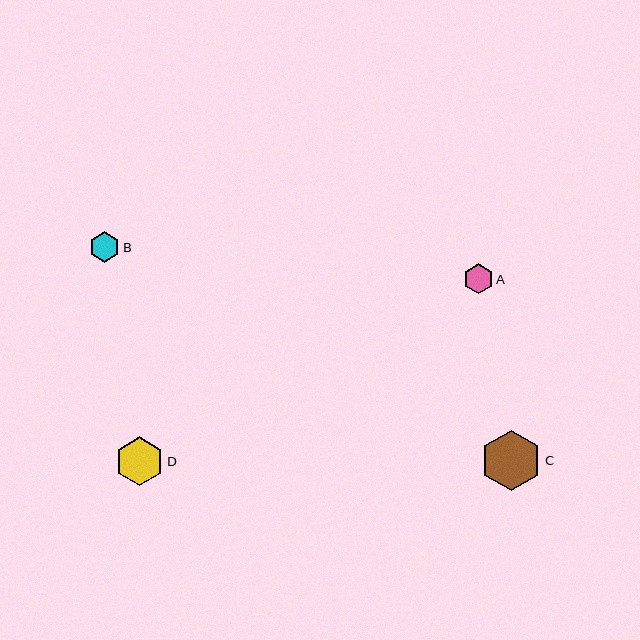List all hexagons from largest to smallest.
From largest to smallest: C, D, B, A.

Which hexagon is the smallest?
Hexagon A is the smallest with a size of approximately 30 pixels.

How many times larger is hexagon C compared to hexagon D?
Hexagon C is approximately 1.3 times the size of hexagon D.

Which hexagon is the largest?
Hexagon C is the largest with a size of approximately 61 pixels.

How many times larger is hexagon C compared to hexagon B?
Hexagon C is approximately 2.0 times the size of hexagon B.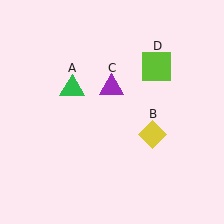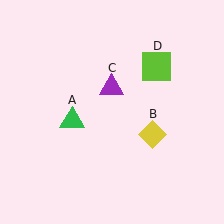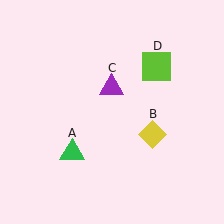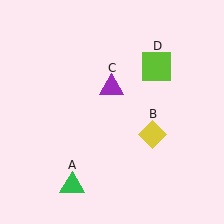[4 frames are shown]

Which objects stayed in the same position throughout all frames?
Yellow diamond (object B) and purple triangle (object C) and lime square (object D) remained stationary.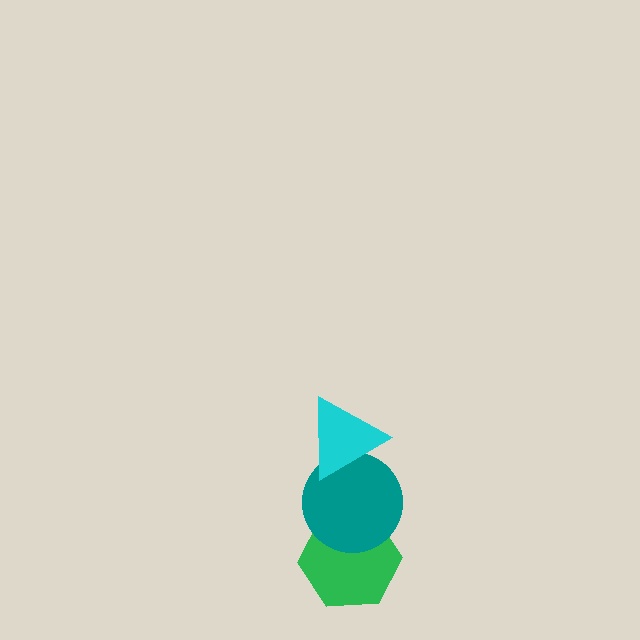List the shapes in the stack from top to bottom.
From top to bottom: the cyan triangle, the teal circle, the green hexagon.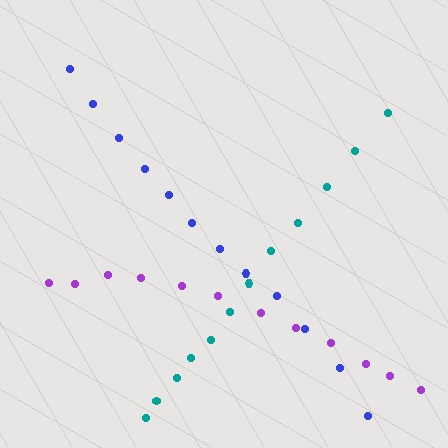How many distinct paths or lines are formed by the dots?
There are 3 distinct paths.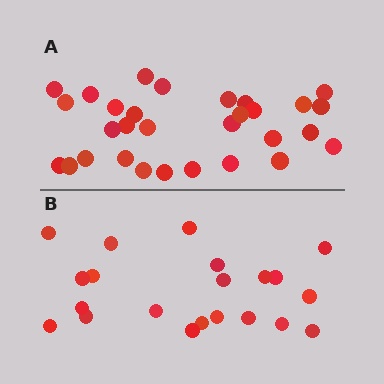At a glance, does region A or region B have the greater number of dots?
Region A (the top region) has more dots.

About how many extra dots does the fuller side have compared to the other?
Region A has roughly 8 or so more dots than region B.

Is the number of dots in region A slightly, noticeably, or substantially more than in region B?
Region A has noticeably more, but not dramatically so. The ratio is roughly 1.4 to 1.